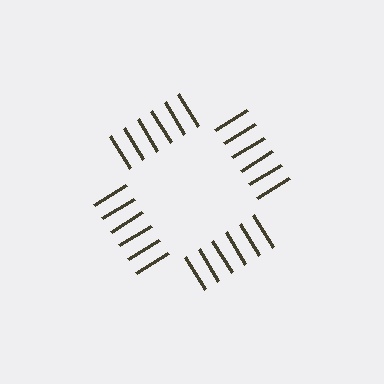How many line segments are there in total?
24 — 6 along each of the 4 edges.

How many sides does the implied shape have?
4 sides — the line-ends trace a square.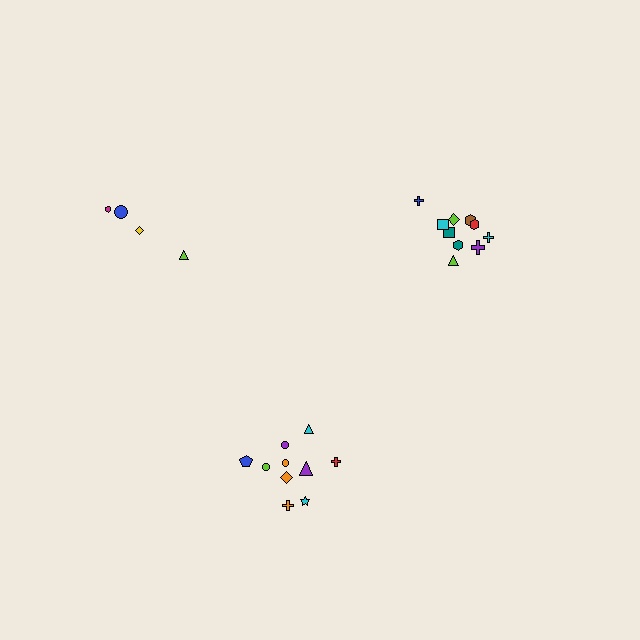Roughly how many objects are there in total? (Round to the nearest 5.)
Roughly 25 objects in total.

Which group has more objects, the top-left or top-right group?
The top-right group.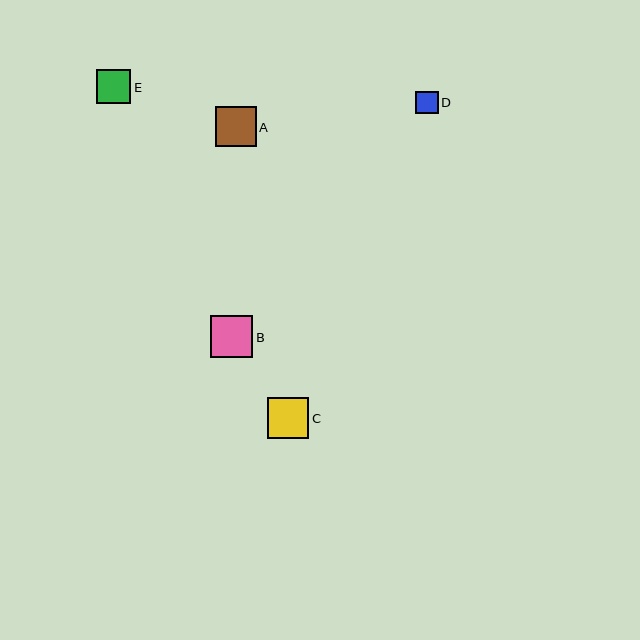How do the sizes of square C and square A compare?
Square C and square A are approximately the same size.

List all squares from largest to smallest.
From largest to smallest: B, C, A, E, D.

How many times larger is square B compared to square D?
Square B is approximately 1.9 times the size of square D.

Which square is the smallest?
Square D is the smallest with a size of approximately 22 pixels.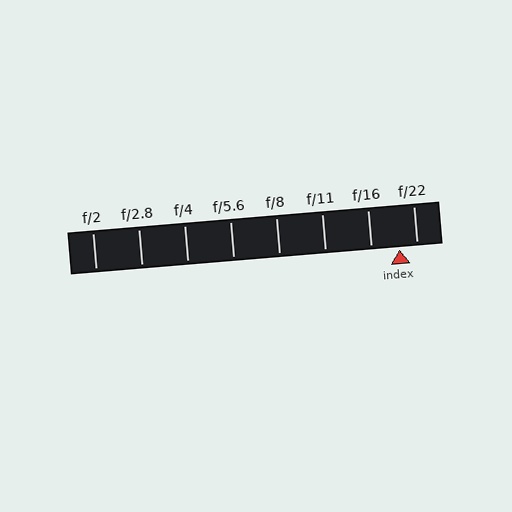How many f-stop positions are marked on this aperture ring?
There are 8 f-stop positions marked.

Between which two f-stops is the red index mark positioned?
The index mark is between f/16 and f/22.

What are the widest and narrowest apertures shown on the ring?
The widest aperture shown is f/2 and the narrowest is f/22.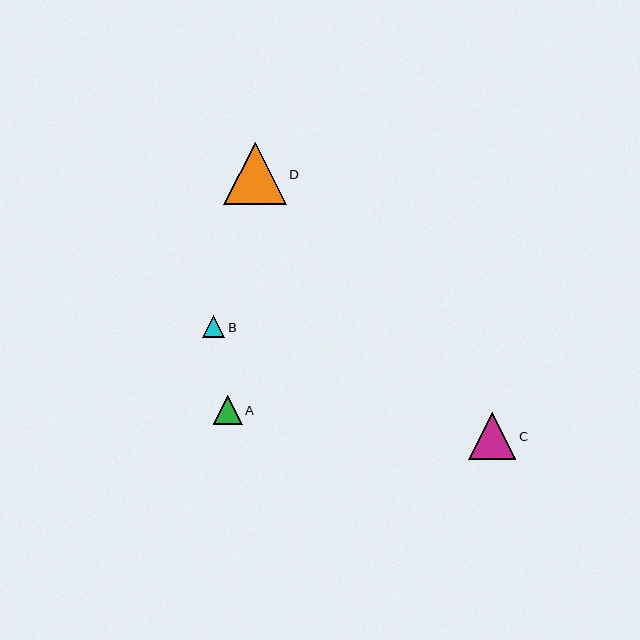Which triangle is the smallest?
Triangle B is the smallest with a size of approximately 22 pixels.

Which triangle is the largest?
Triangle D is the largest with a size of approximately 62 pixels.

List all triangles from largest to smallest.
From largest to smallest: D, C, A, B.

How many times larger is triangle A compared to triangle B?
Triangle A is approximately 1.3 times the size of triangle B.